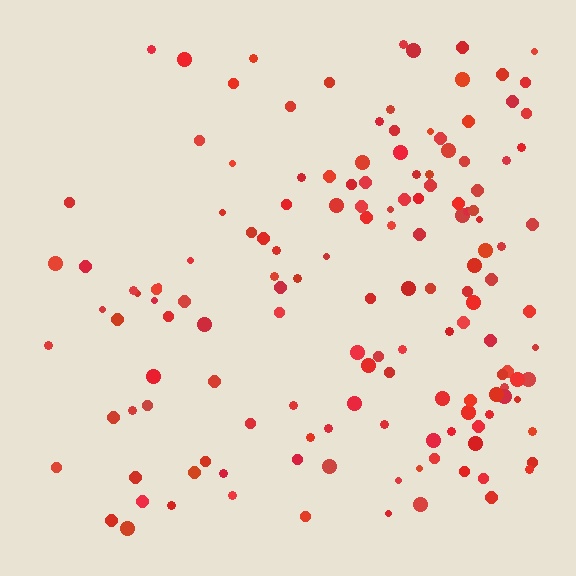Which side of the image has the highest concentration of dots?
The right.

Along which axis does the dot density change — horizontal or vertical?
Horizontal.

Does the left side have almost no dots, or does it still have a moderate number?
Still a moderate number, just noticeably fewer than the right.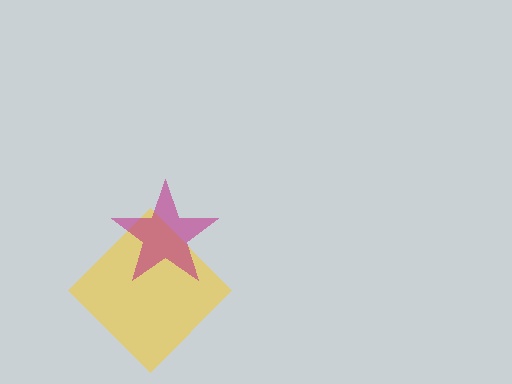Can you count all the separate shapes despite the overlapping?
Yes, there are 2 separate shapes.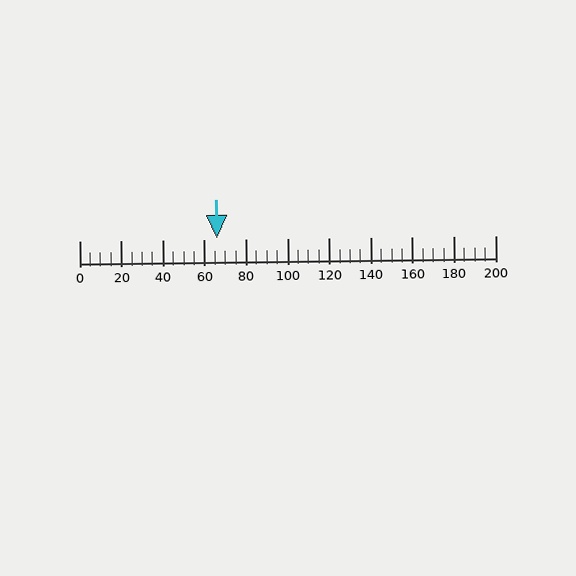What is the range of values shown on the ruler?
The ruler shows values from 0 to 200.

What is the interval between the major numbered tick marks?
The major tick marks are spaced 20 units apart.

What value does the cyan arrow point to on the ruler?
The cyan arrow points to approximately 66.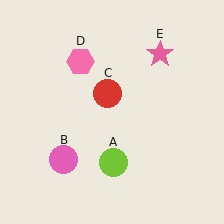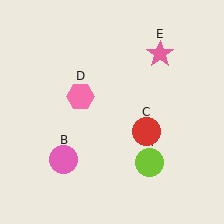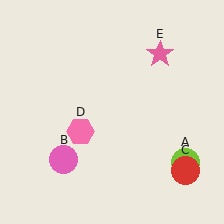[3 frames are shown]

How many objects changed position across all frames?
3 objects changed position: lime circle (object A), red circle (object C), pink hexagon (object D).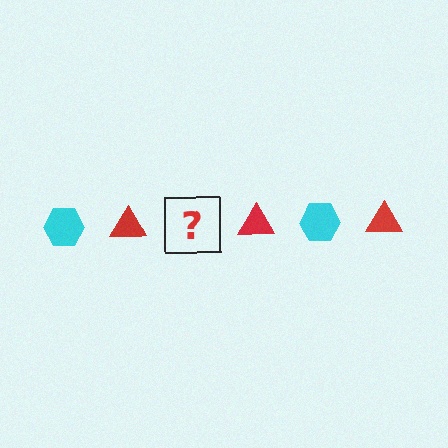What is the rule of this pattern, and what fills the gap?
The rule is that the pattern alternates between cyan hexagon and red triangle. The gap should be filled with a cyan hexagon.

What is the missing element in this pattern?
The missing element is a cyan hexagon.